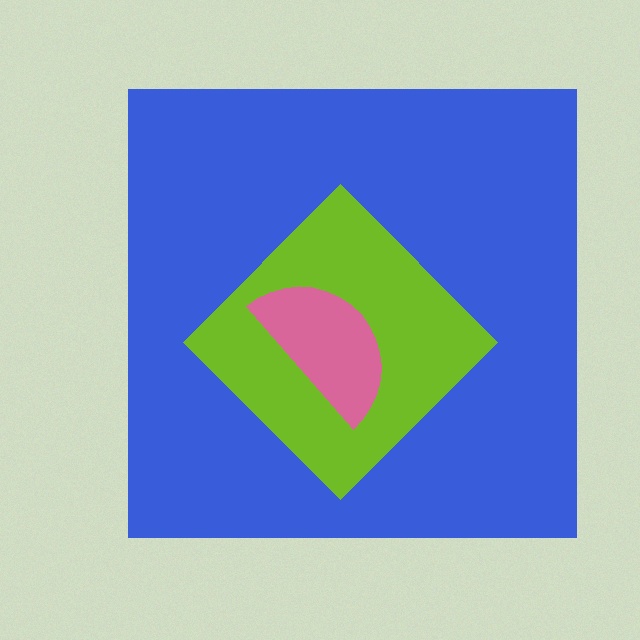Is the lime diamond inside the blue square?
Yes.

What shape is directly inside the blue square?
The lime diamond.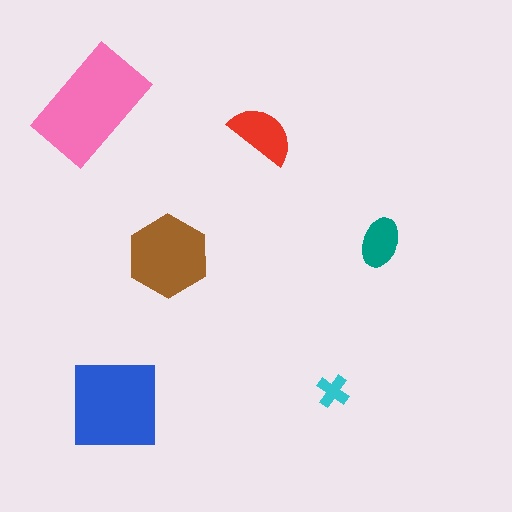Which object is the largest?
The pink rectangle.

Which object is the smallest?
The cyan cross.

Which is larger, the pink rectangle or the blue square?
The pink rectangle.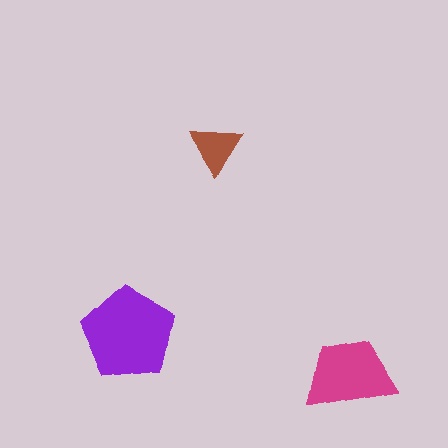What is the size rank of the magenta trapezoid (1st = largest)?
2nd.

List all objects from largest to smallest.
The purple pentagon, the magenta trapezoid, the brown triangle.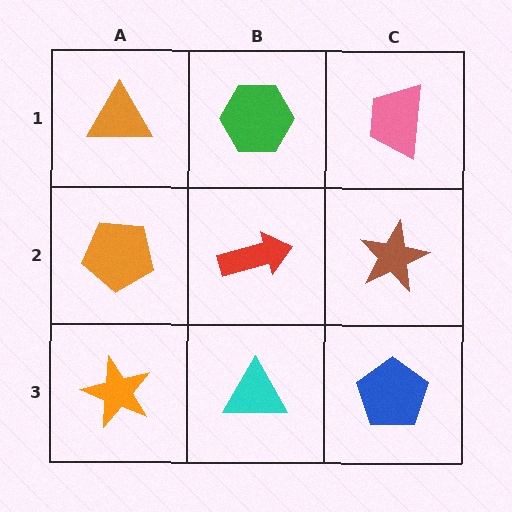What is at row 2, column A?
An orange pentagon.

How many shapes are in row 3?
3 shapes.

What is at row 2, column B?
A red arrow.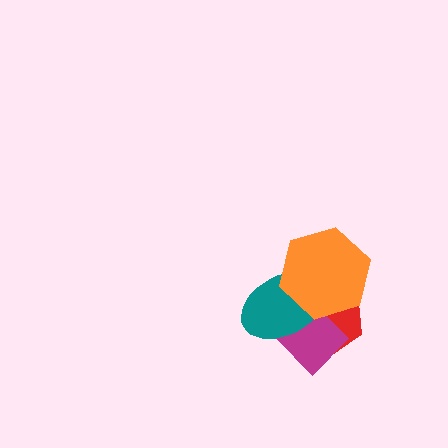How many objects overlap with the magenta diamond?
3 objects overlap with the magenta diamond.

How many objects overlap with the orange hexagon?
3 objects overlap with the orange hexagon.